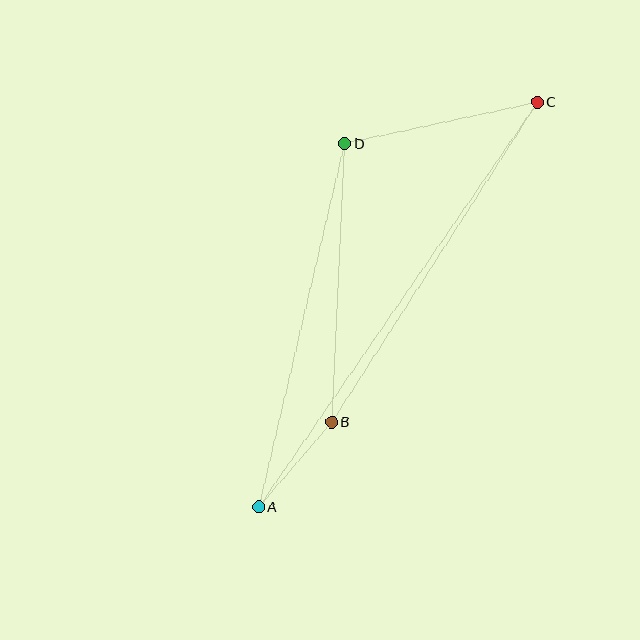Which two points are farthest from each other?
Points A and C are farthest from each other.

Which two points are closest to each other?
Points A and B are closest to each other.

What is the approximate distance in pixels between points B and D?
The distance between B and D is approximately 279 pixels.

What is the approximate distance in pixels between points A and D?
The distance between A and D is approximately 374 pixels.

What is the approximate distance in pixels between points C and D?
The distance between C and D is approximately 197 pixels.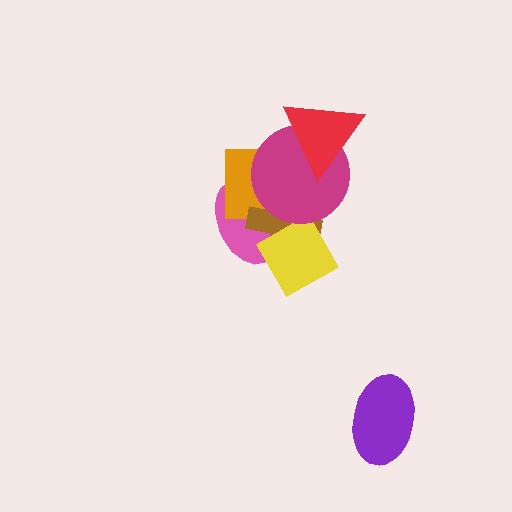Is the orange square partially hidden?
Yes, it is partially covered by another shape.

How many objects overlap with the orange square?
3 objects overlap with the orange square.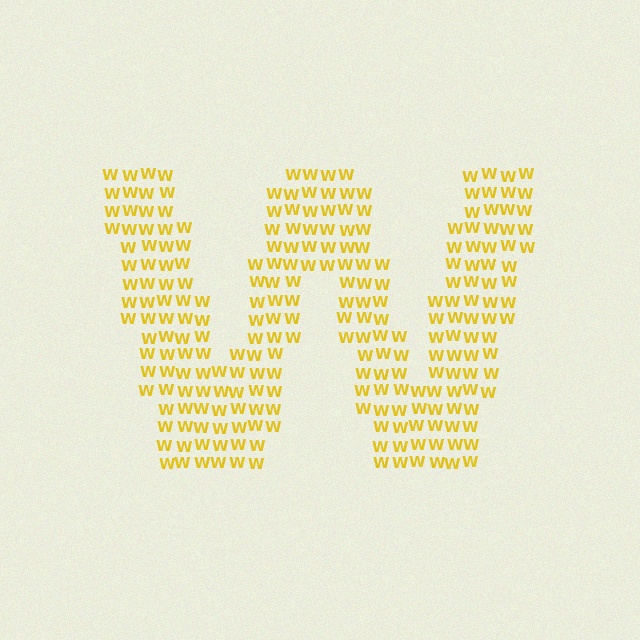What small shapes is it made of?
It is made of small letter W's.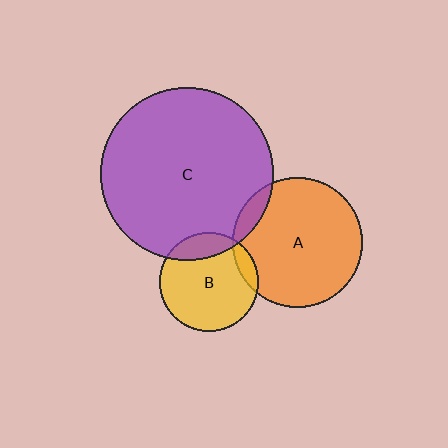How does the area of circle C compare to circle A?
Approximately 1.8 times.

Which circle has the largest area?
Circle C (purple).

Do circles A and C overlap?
Yes.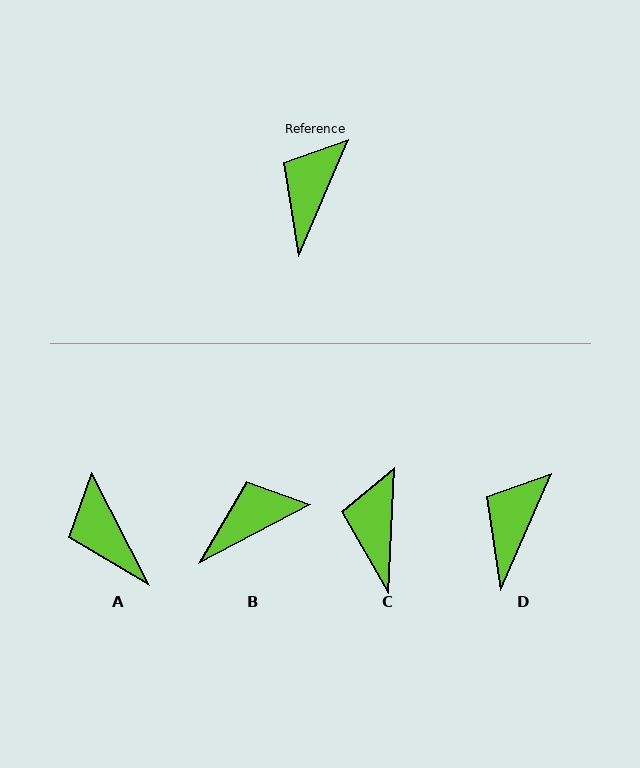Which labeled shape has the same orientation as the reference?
D.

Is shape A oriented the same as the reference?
No, it is off by about 50 degrees.